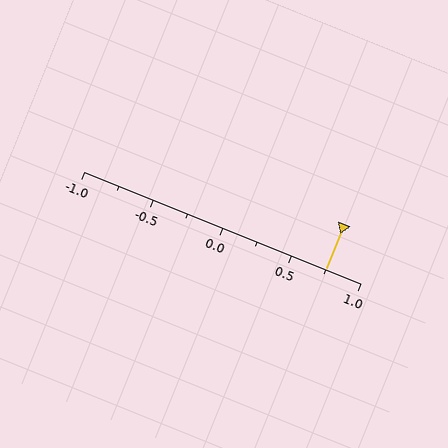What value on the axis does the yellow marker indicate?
The marker indicates approximately 0.75.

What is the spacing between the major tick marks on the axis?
The major ticks are spaced 0.5 apart.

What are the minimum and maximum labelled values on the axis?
The axis runs from -1.0 to 1.0.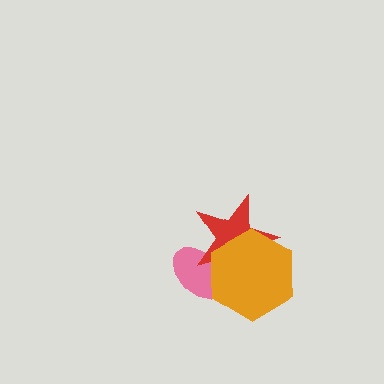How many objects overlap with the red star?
2 objects overlap with the red star.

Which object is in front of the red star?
The orange hexagon is in front of the red star.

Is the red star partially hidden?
Yes, it is partially covered by another shape.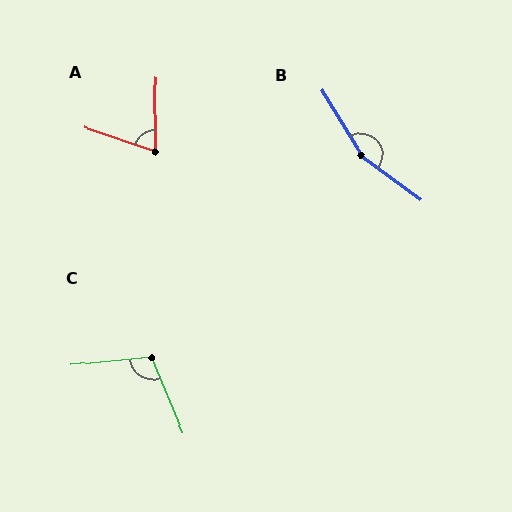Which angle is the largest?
B, at approximately 158 degrees.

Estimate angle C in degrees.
Approximately 106 degrees.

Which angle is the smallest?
A, at approximately 72 degrees.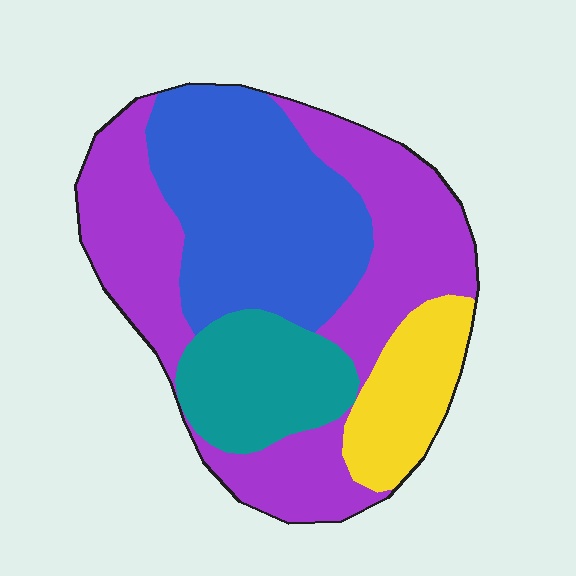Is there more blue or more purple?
Purple.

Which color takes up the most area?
Purple, at roughly 40%.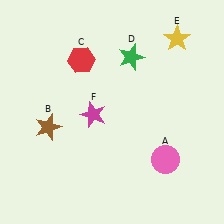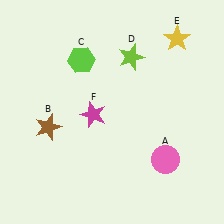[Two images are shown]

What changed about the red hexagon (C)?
In Image 1, C is red. In Image 2, it changed to lime.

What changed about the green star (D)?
In Image 1, D is green. In Image 2, it changed to lime.